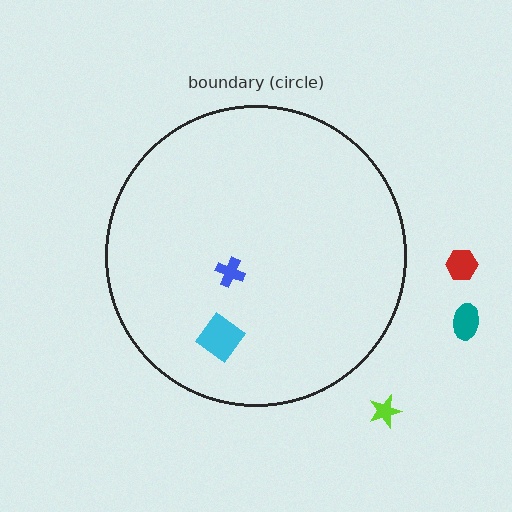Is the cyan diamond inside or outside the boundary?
Inside.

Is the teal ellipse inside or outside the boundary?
Outside.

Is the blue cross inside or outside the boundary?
Inside.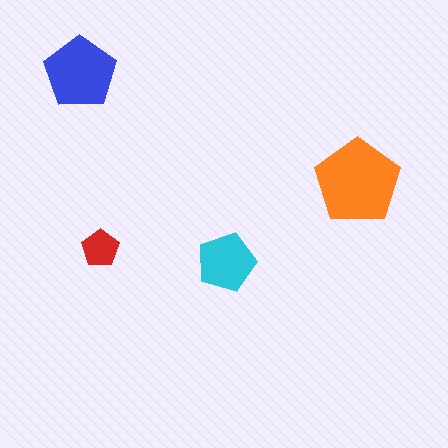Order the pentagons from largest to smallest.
the orange one, the blue one, the cyan one, the red one.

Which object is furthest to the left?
The blue pentagon is leftmost.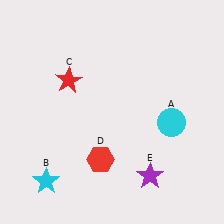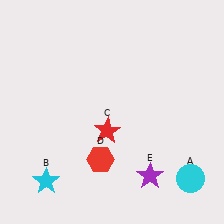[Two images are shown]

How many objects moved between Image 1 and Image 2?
2 objects moved between the two images.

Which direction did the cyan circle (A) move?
The cyan circle (A) moved down.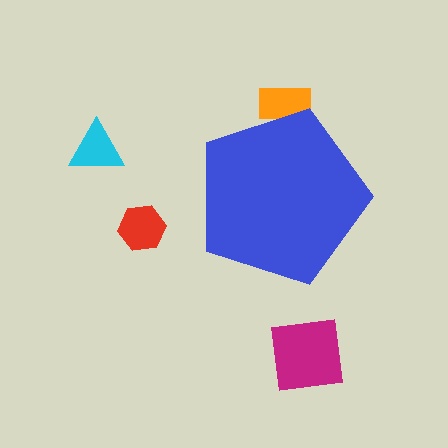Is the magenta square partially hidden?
No, the magenta square is fully visible.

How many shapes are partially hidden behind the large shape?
1 shape is partially hidden.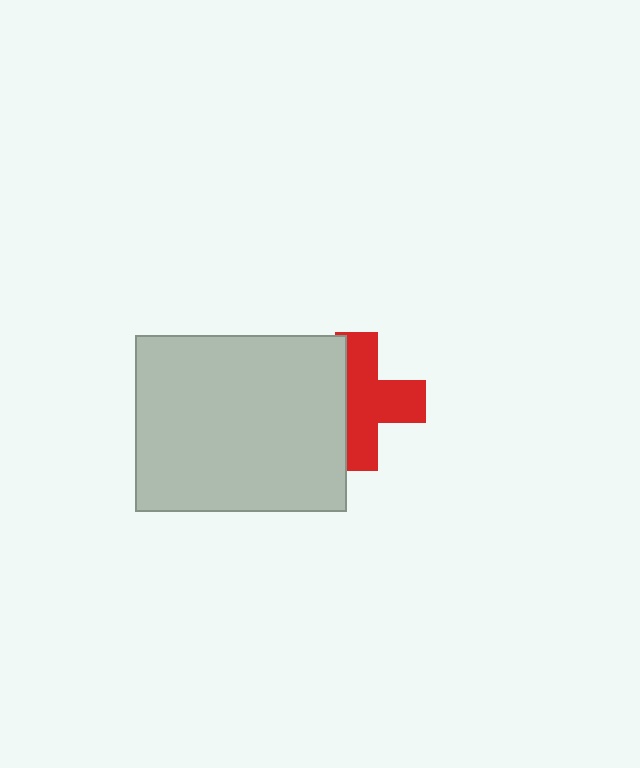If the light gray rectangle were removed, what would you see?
You would see the complete red cross.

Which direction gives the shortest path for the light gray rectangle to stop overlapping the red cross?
Moving left gives the shortest separation.